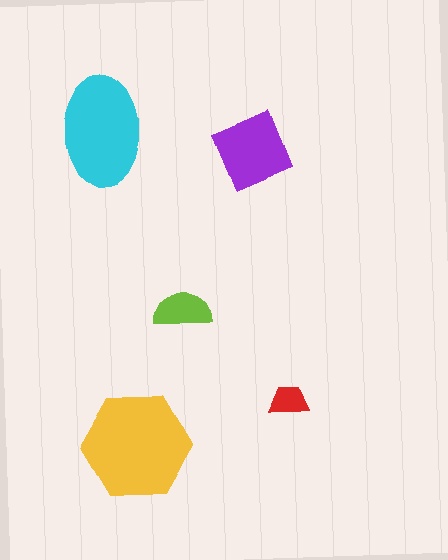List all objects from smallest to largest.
The red trapezoid, the lime semicircle, the purple diamond, the cyan ellipse, the yellow hexagon.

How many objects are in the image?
There are 5 objects in the image.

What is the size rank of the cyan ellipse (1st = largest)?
2nd.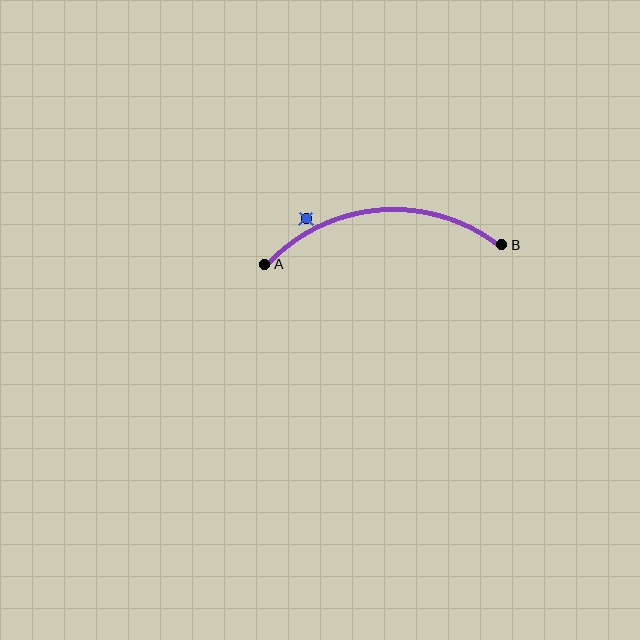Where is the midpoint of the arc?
The arc midpoint is the point on the curve farthest from the straight line joining A and B. It sits above that line.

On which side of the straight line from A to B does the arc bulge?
The arc bulges above the straight line connecting A and B.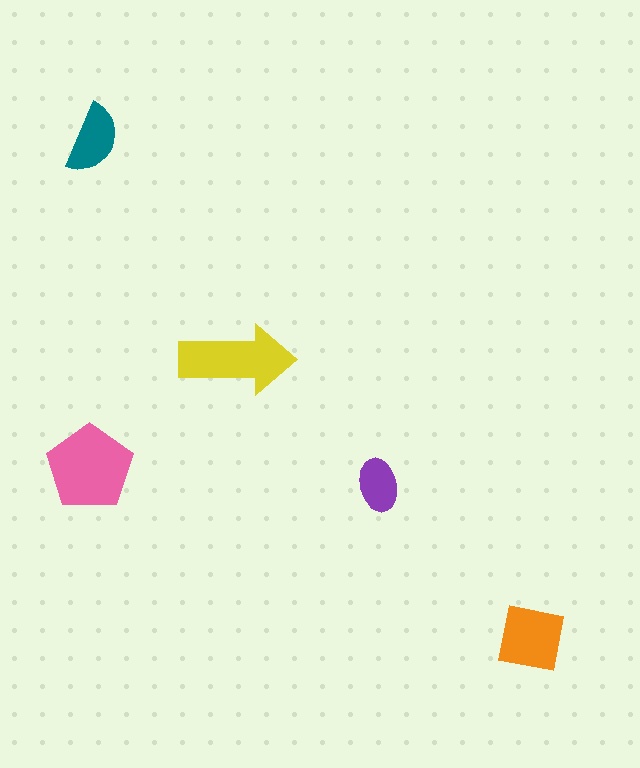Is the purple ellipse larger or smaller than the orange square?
Smaller.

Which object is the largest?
The pink pentagon.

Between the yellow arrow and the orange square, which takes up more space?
The yellow arrow.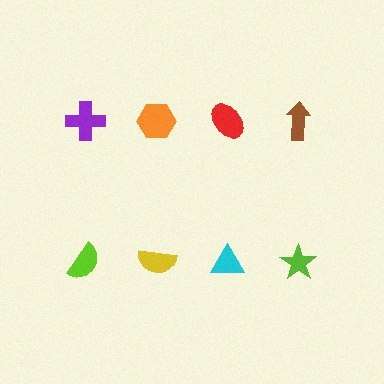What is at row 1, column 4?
A brown arrow.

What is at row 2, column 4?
A lime star.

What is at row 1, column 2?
An orange hexagon.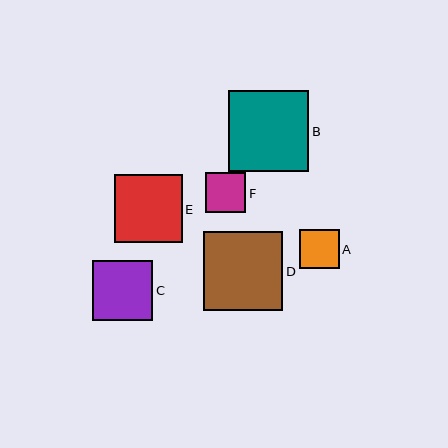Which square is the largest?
Square B is the largest with a size of approximately 80 pixels.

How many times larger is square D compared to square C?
Square D is approximately 1.3 times the size of square C.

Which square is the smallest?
Square A is the smallest with a size of approximately 40 pixels.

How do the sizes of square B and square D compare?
Square B and square D are approximately the same size.